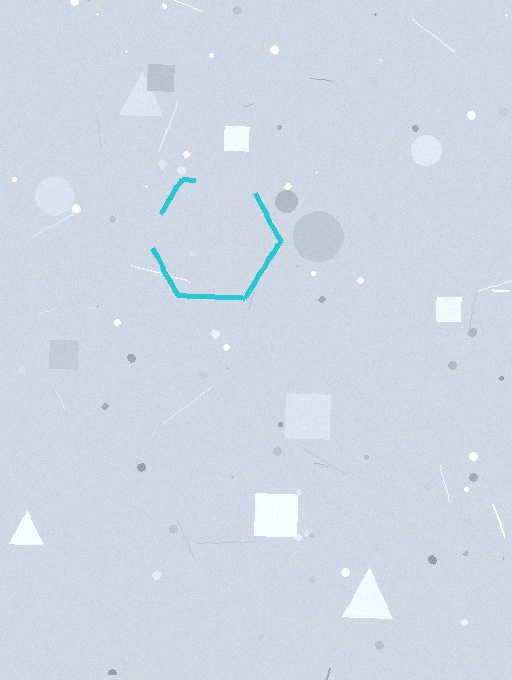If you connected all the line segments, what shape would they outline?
They would outline a hexagon.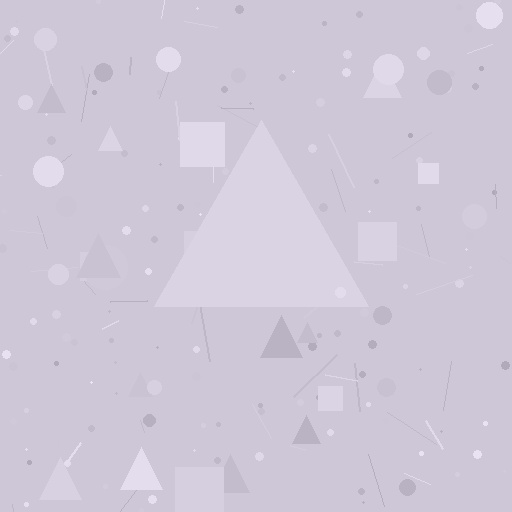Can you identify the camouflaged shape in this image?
The camouflaged shape is a triangle.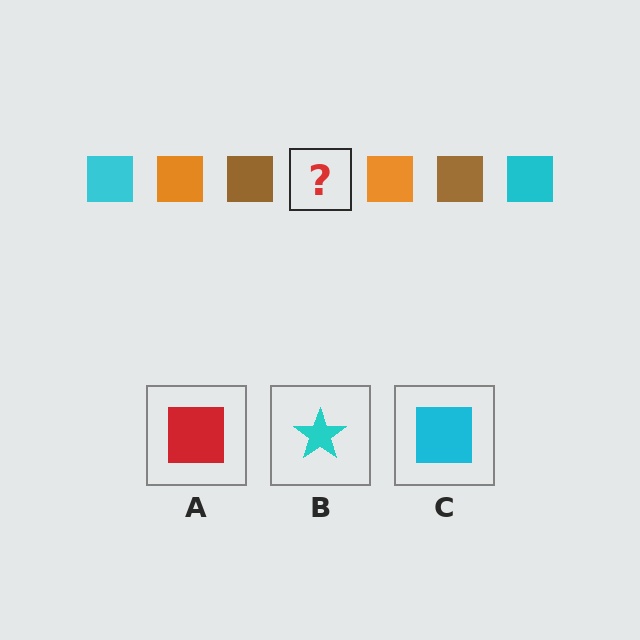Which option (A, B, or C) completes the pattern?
C.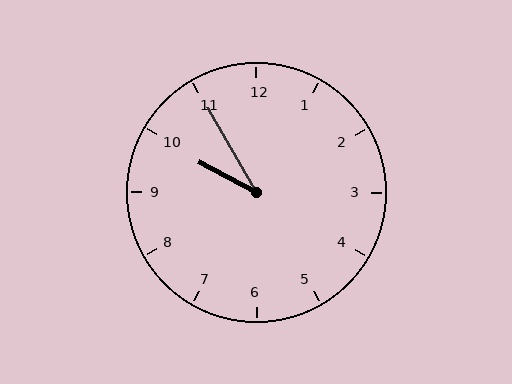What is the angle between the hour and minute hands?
Approximately 32 degrees.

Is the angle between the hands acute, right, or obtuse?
It is acute.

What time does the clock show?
9:55.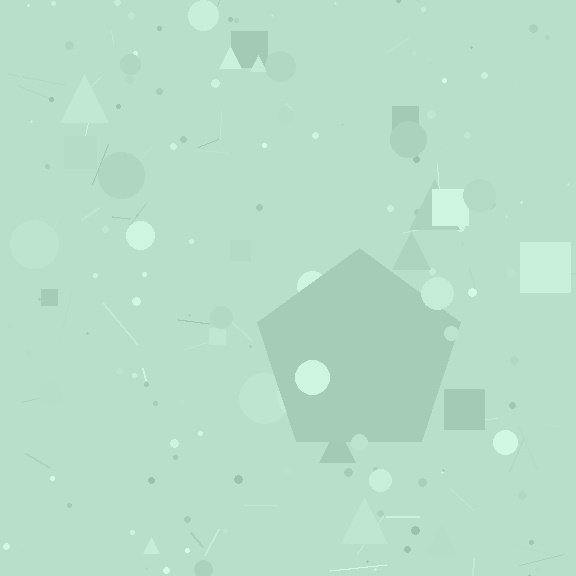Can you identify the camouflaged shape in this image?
The camouflaged shape is a pentagon.